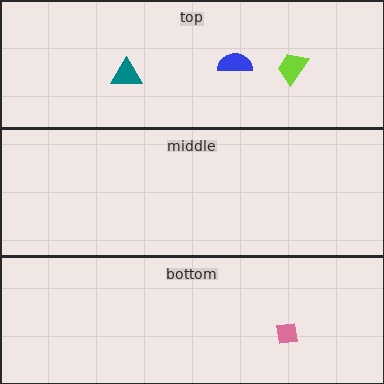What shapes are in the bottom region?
The pink square.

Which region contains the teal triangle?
The top region.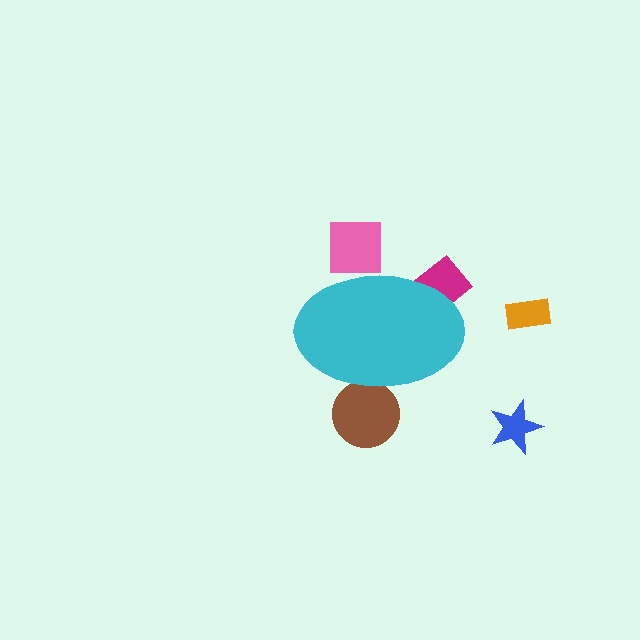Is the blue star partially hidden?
No, the blue star is fully visible.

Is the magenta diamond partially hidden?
Yes, the magenta diamond is partially hidden behind the cyan ellipse.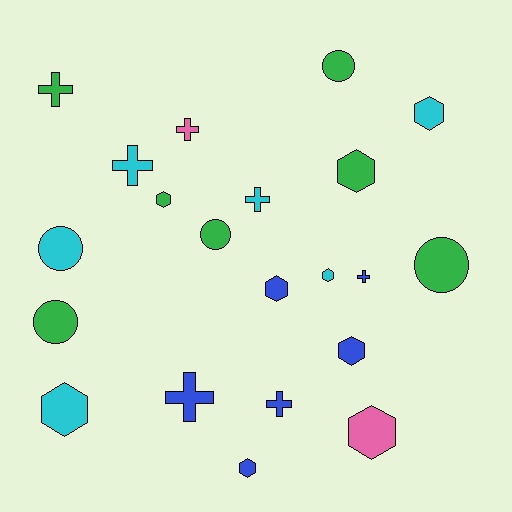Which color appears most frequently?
Green, with 7 objects.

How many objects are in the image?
There are 21 objects.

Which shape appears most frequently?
Hexagon, with 9 objects.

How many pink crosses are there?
There is 1 pink cross.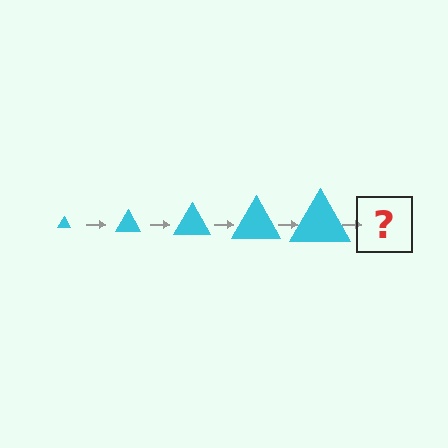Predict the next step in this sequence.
The next step is a cyan triangle, larger than the previous one.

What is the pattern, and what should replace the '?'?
The pattern is that the triangle gets progressively larger each step. The '?' should be a cyan triangle, larger than the previous one.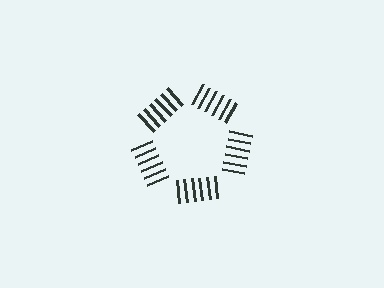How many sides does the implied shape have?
5 sides — the line-ends trace a pentagon.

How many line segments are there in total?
30 — 6 along each of the 5 edges.